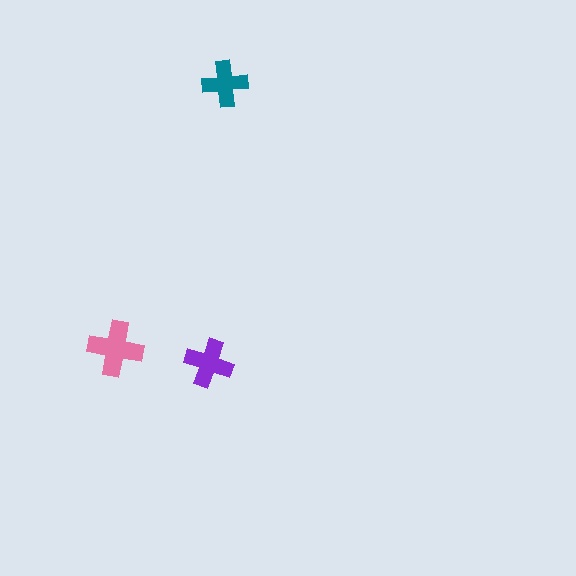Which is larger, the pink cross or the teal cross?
The pink one.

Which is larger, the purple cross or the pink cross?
The pink one.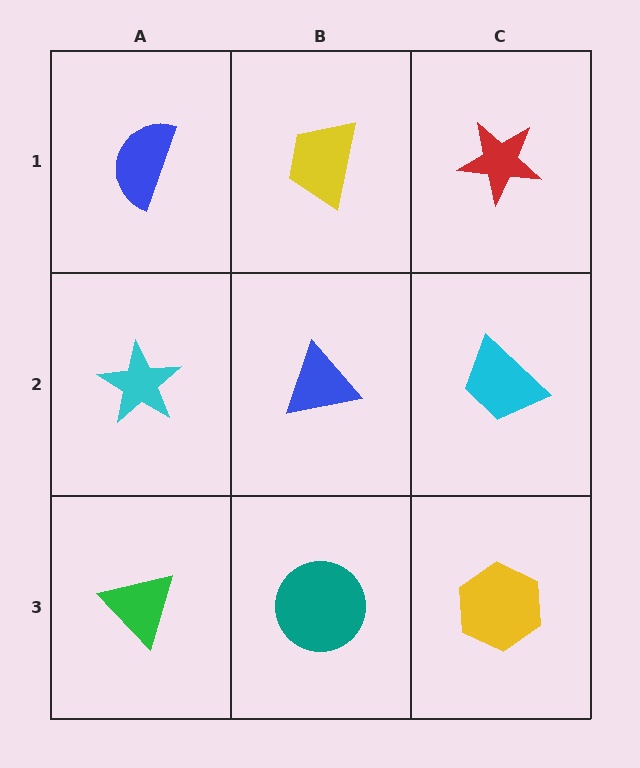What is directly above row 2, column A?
A blue semicircle.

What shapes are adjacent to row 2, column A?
A blue semicircle (row 1, column A), a green triangle (row 3, column A), a blue triangle (row 2, column B).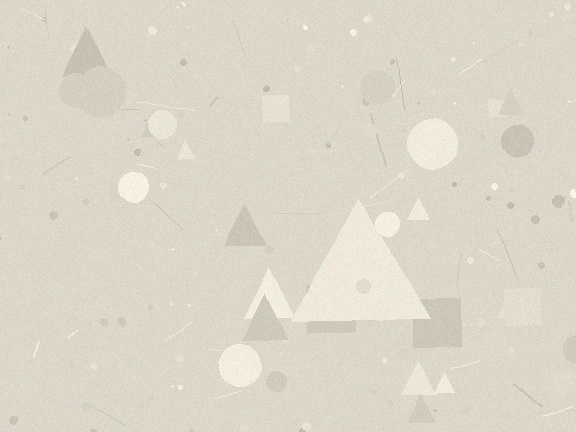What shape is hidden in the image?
A triangle is hidden in the image.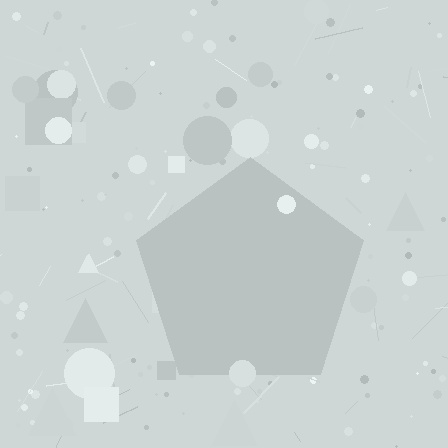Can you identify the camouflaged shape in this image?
The camouflaged shape is a pentagon.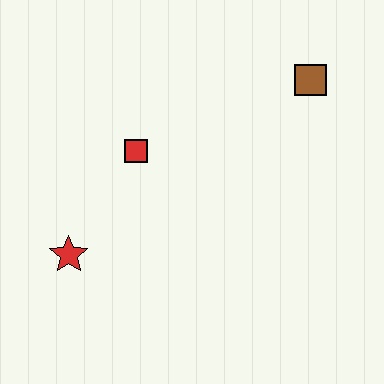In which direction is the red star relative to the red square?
The red star is below the red square.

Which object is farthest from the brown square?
The red star is farthest from the brown square.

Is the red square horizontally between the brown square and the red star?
Yes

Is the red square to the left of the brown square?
Yes